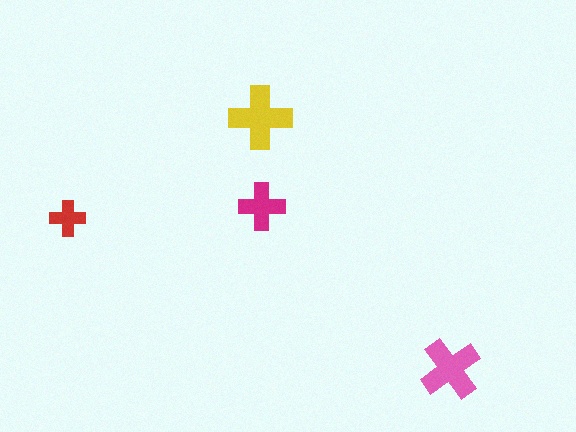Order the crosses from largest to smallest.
the yellow one, the pink one, the magenta one, the red one.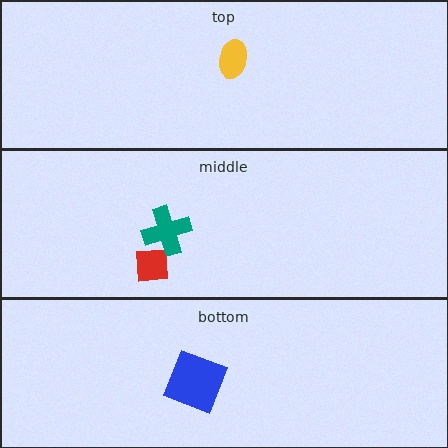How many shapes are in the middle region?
2.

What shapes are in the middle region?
The red square, the teal cross.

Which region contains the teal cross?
The middle region.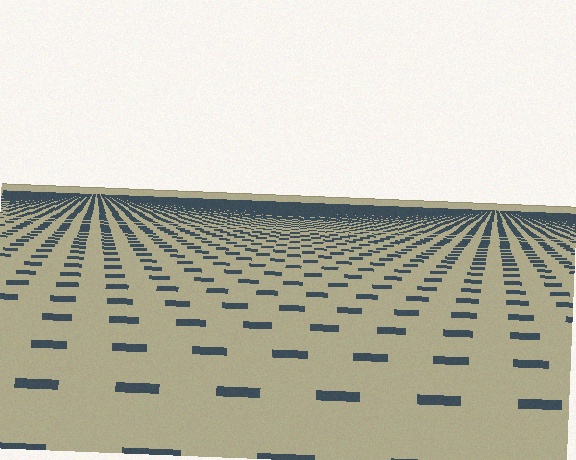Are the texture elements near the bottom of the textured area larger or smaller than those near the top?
Larger. Near the bottom, elements are closer to the viewer and appear at a bigger on-screen size.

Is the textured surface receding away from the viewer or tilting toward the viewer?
The surface is receding away from the viewer. Texture elements get smaller and denser toward the top.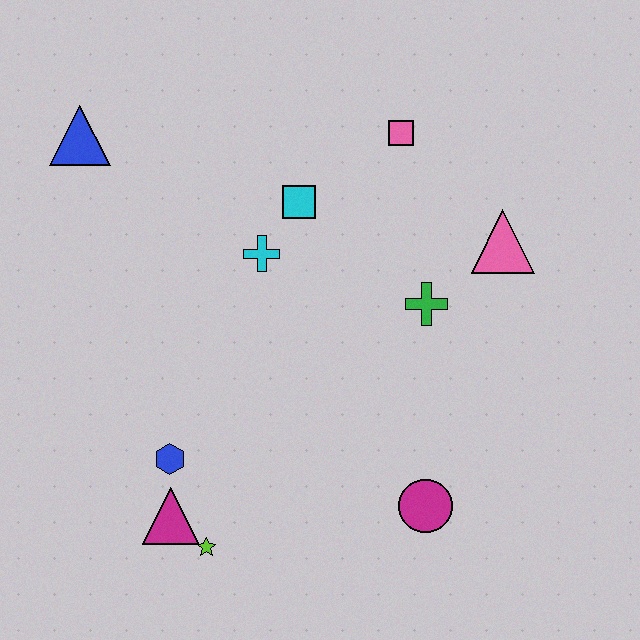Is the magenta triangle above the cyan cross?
No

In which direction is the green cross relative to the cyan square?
The green cross is to the right of the cyan square.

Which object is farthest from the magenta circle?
The blue triangle is farthest from the magenta circle.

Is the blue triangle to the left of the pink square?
Yes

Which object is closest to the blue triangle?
The cyan cross is closest to the blue triangle.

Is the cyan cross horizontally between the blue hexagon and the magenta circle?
Yes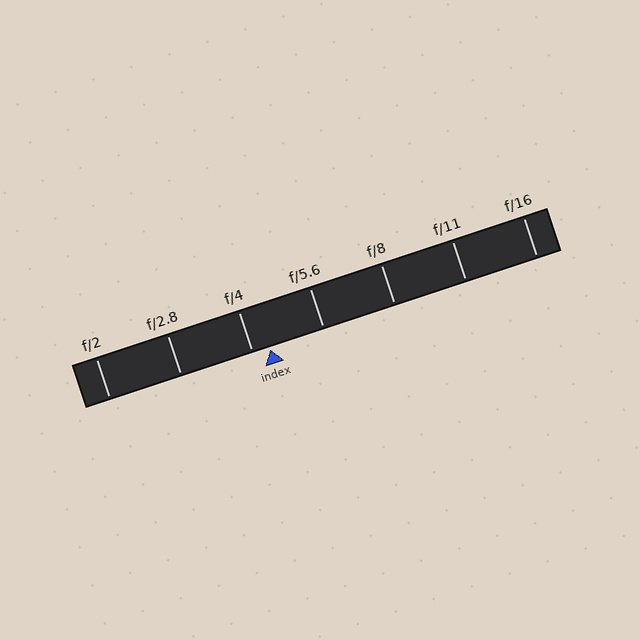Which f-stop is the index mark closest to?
The index mark is closest to f/4.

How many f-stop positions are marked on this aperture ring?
There are 7 f-stop positions marked.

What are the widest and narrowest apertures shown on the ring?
The widest aperture shown is f/2 and the narrowest is f/16.